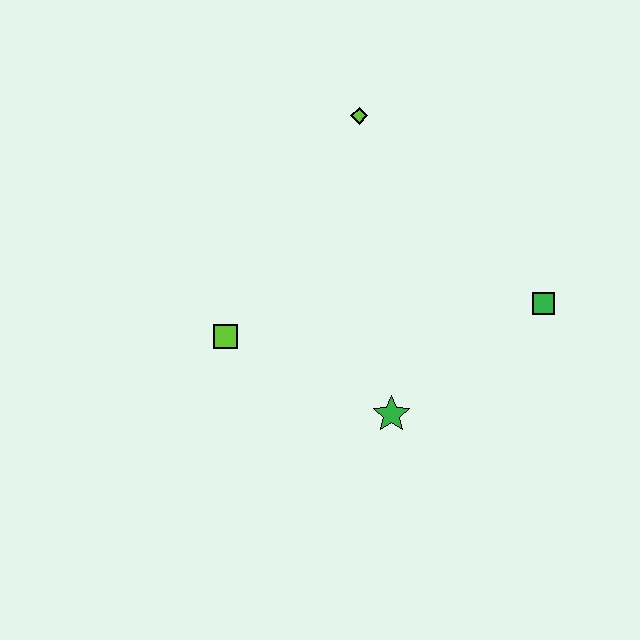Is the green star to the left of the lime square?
No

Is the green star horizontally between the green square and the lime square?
Yes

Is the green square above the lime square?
Yes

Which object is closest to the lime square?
The green star is closest to the lime square.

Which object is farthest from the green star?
The lime diamond is farthest from the green star.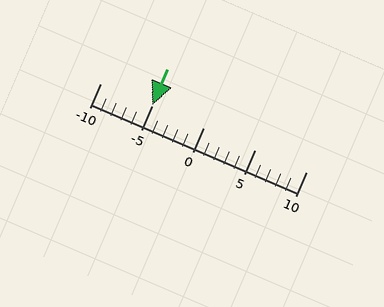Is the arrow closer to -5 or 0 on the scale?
The arrow is closer to -5.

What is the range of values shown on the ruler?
The ruler shows values from -10 to 10.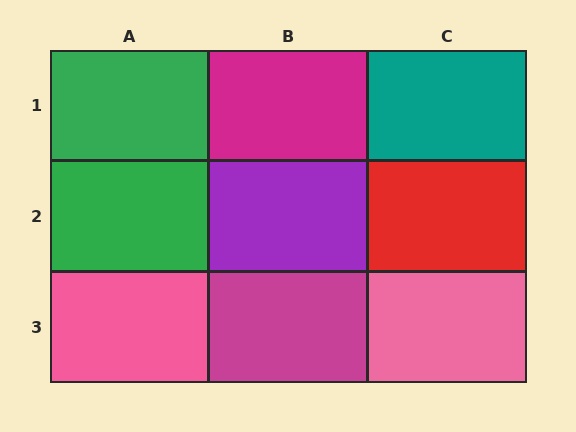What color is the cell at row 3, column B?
Magenta.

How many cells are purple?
1 cell is purple.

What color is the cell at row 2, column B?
Purple.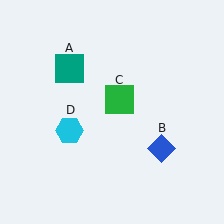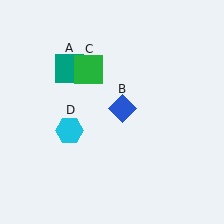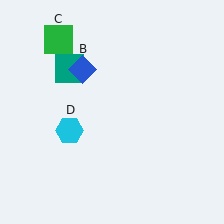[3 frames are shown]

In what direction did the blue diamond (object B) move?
The blue diamond (object B) moved up and to the left.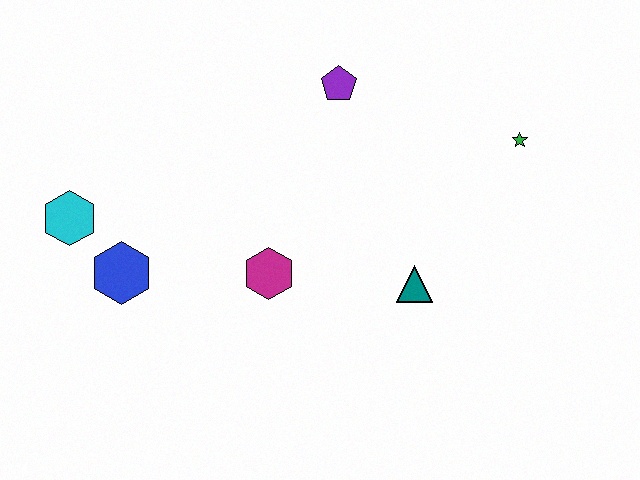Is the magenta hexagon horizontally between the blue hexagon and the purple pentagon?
Yes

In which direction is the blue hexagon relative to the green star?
The blue hexagon is to the left of the green star.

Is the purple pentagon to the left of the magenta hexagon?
No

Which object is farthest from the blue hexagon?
The green star is farthest from the blue hexagon.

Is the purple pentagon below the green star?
No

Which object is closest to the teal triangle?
The magenta hexagon is closest to the teal triangle.